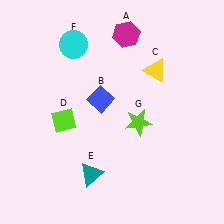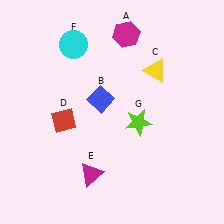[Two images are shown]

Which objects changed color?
D changed from lime to red. E changed from teal to magenta.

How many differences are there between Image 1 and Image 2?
There are 2 differences between the two images.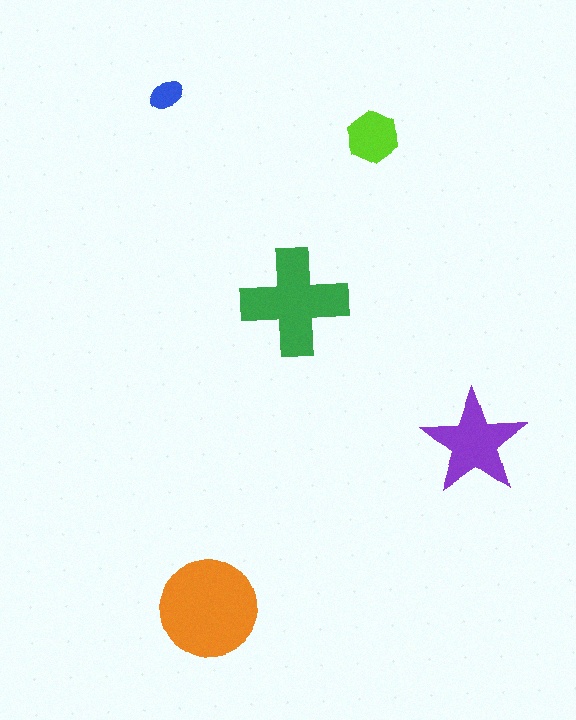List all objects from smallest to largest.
The blue ellipse, the lime hexagon, the purple star, the green cross, the orange circle.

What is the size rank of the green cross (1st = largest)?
2nd.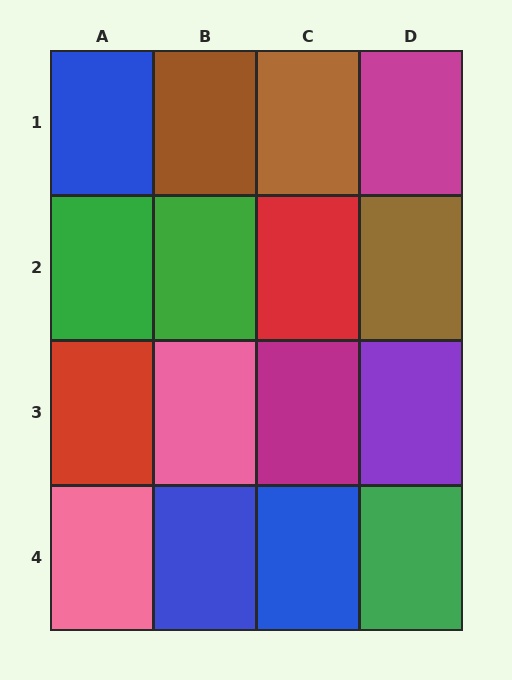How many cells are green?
3 cells are green.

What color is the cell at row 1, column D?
Magenta.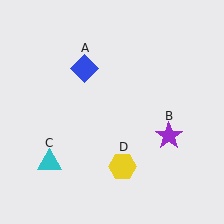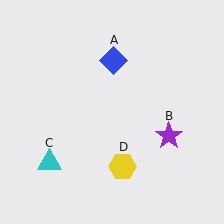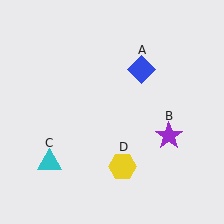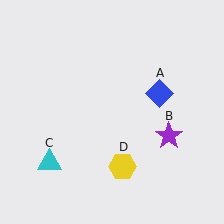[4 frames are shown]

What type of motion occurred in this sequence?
The blue diamond (object A) rotated clockwise around the center of the scene.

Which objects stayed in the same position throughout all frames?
Purple star (object B) and cyan triangle (object C) and yellow hexagon (object D) remained stationary.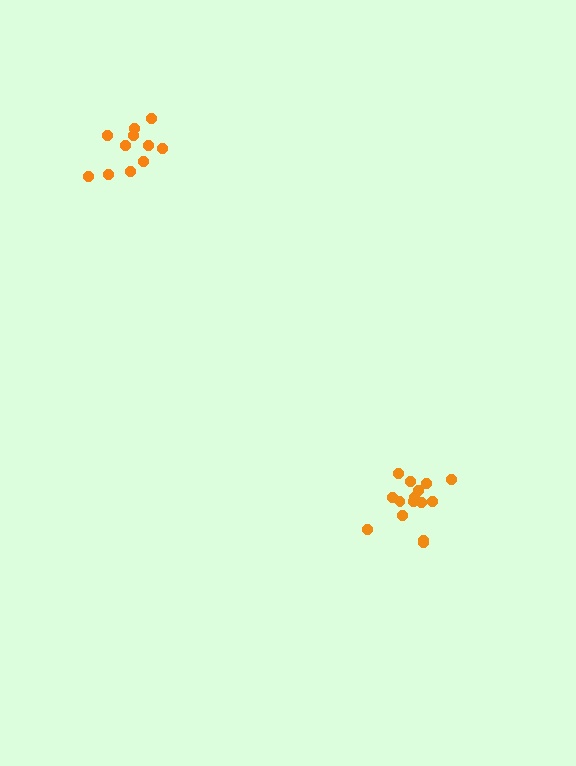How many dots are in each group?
Group 1: 15 dots, Group 2: 11 dots (26 total).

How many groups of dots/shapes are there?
There are 2 groups.